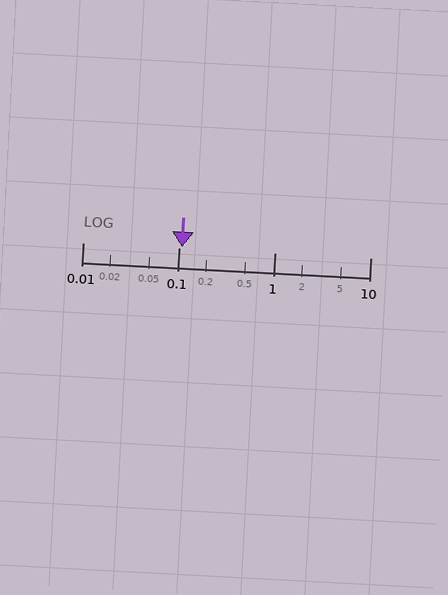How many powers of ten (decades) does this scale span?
The scale spans 3 decades, from 0.01 to 10.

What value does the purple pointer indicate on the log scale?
The pointer indicates approximately 0.11.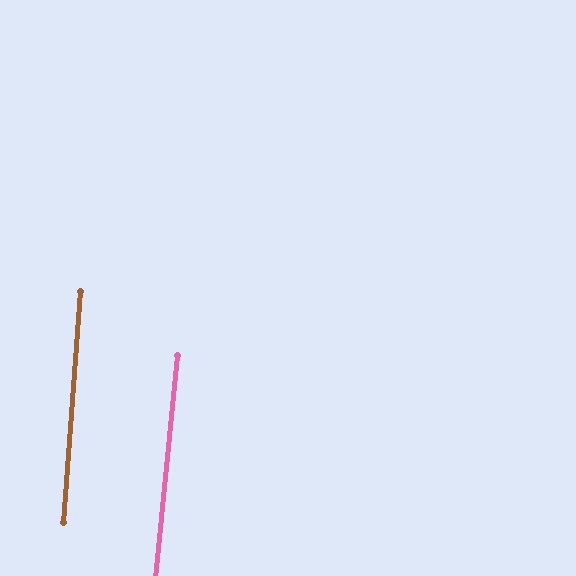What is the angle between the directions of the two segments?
Approximately 1 degree.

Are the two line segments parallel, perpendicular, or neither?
Parallel — their directions differ by only 1.4°.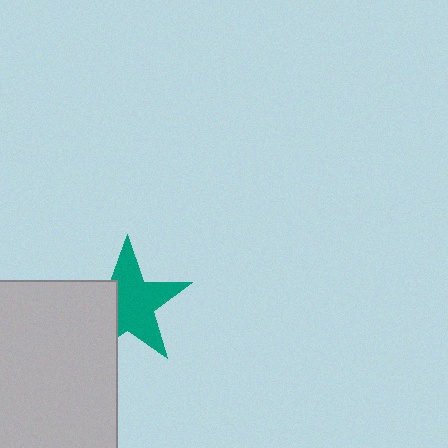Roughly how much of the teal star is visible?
Most of it is visible (roughly 66%).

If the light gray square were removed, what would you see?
You would see the complete teal star.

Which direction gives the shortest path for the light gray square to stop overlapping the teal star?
Moving left gives the shortest separation.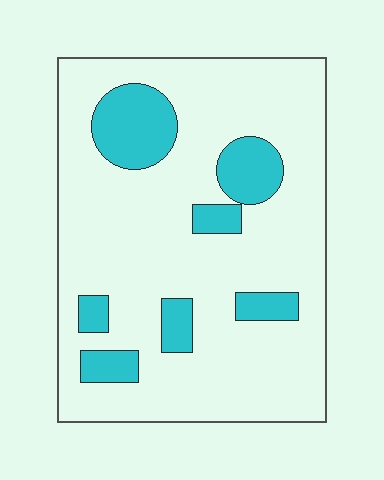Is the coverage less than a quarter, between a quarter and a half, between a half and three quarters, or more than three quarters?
Less than a quarter.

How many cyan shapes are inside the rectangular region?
7.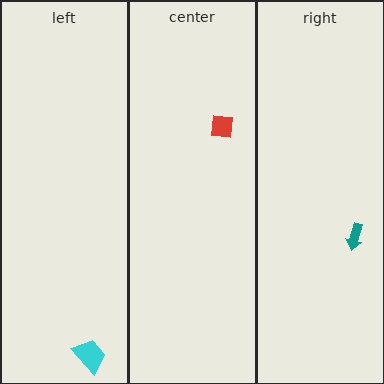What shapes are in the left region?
The cyan trapezoid.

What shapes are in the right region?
The teal arrow.